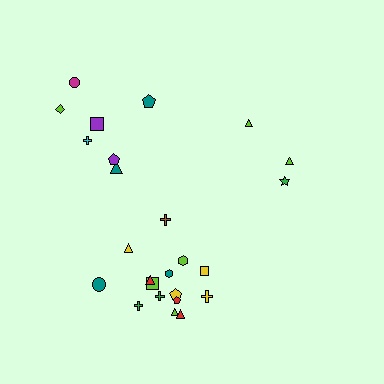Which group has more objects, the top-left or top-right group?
The top-left group.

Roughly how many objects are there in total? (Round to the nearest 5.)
Roughly 25 objects in total.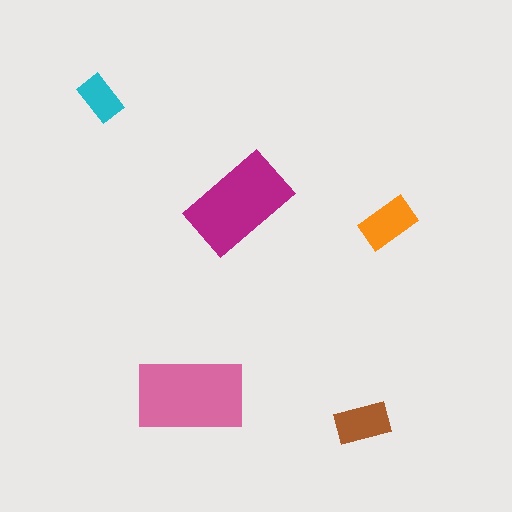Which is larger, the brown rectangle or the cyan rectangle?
The brown one.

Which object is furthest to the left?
The cyan rectangle is leftmost.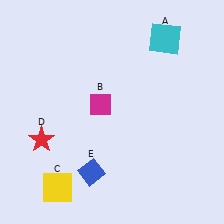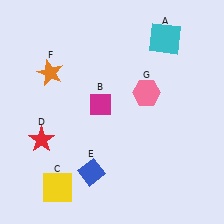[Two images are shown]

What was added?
An orange star (F), a pink hexagon (G) were added in Image 2.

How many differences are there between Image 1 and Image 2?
There are 2 differences between the two images.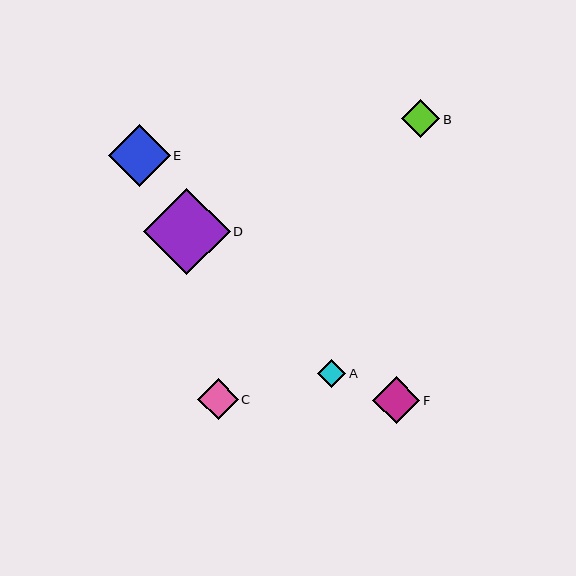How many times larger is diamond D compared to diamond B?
Diamond D is approximately 2.3 times the size of diamond B.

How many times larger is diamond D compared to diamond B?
Diamond D is approximately 2.3 times the size of diamond B.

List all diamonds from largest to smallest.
From largest to smallest: D, E, F, C, B, A.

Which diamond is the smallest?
Diamond A is the smallest with a size of approximately 28 pixels.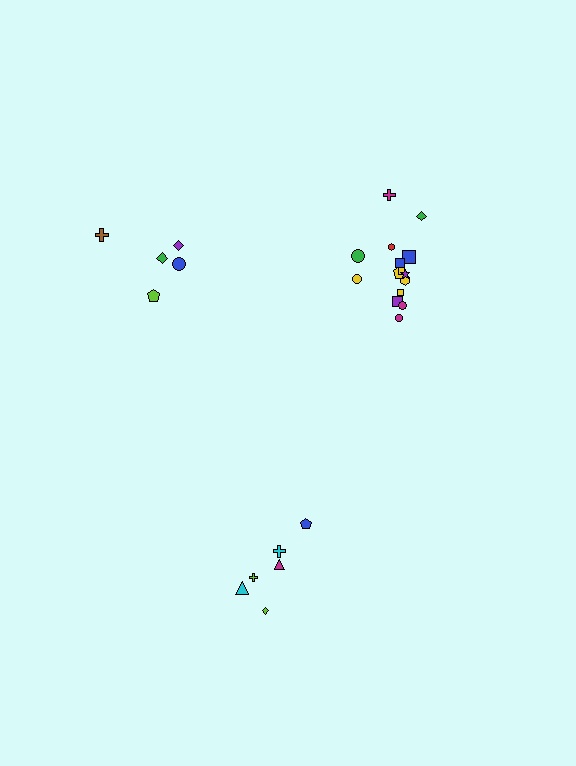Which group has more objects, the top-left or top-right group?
The top-right group.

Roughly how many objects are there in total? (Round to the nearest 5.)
Roughly 25 objects in total.